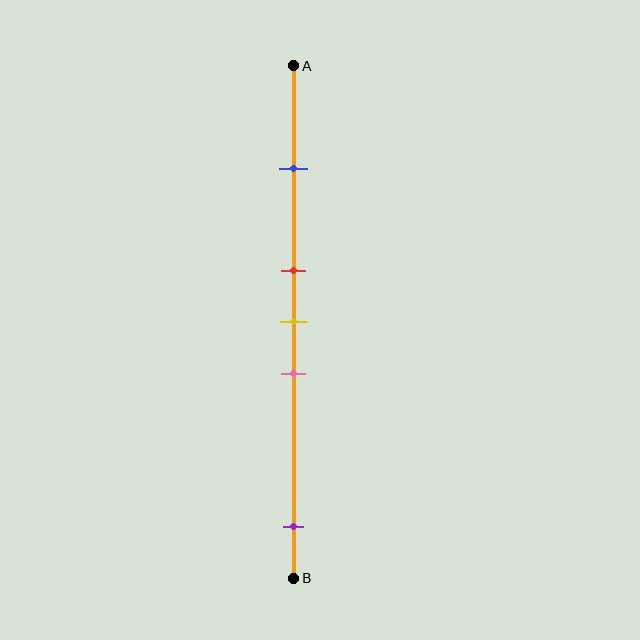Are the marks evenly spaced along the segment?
No, the marks are not evenly spaced.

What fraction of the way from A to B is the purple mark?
The purple mark is approximately 90% (0.9) of the way from A to B.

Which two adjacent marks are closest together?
The red and yellow marks are the closest adjacent pair.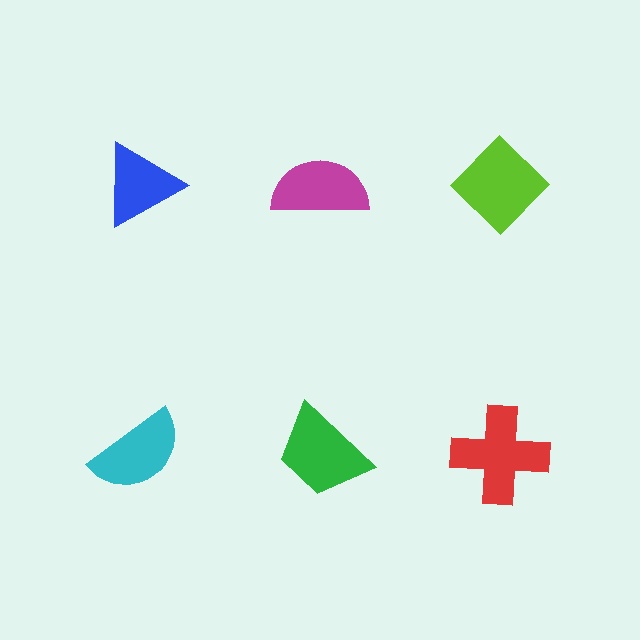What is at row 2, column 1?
A cyan semicircle.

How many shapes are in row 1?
3 shapes.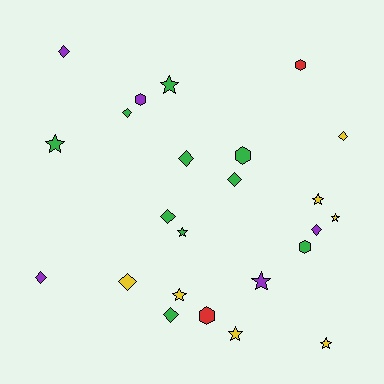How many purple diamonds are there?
There are 3 purple diamonds.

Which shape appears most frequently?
Diamond, with 10 objects.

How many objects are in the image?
There are 24 objects.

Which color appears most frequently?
Green, with 10 objects.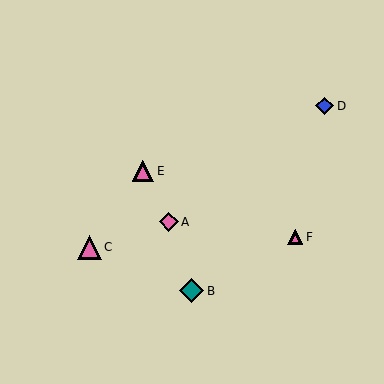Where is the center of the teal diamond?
The center of the teal diamond is at (192, 291).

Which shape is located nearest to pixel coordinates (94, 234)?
The pink triangle (labeled C) at (90, 247) is nearest to that location.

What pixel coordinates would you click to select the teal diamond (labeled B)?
Click at (192, 291) to select the teal diamond B.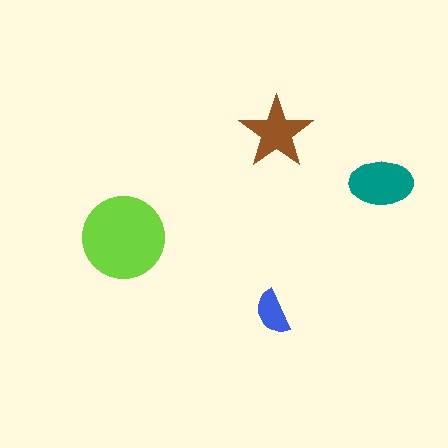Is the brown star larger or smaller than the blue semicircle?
Larger.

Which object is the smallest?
The blue semicircle.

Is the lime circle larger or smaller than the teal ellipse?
Larger.